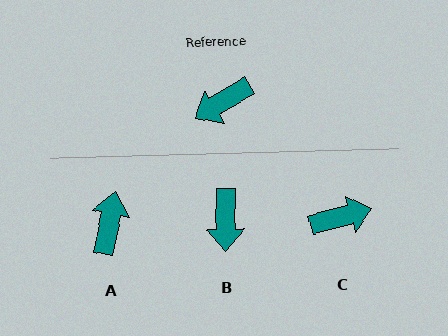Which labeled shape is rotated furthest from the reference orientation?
C, about 164 degrees away.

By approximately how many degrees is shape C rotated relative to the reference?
Approximately 164 degrees counter-clockwise.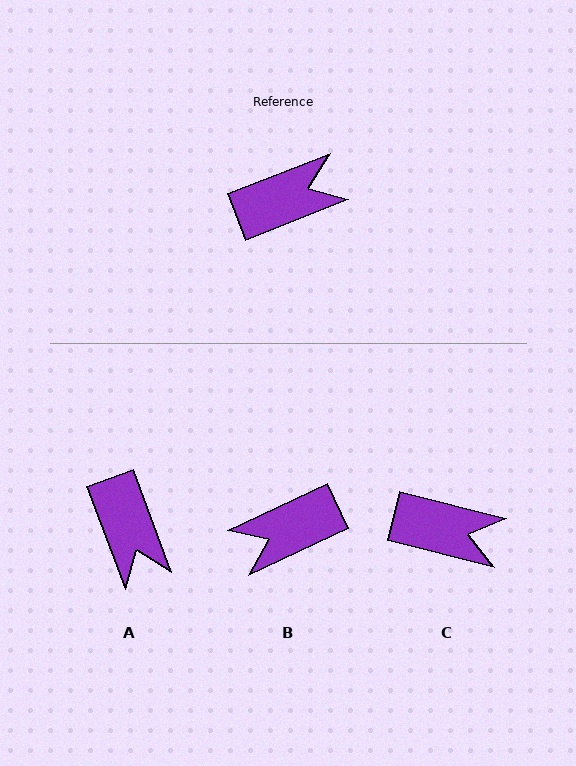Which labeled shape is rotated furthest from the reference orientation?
B, about 176 degrees away.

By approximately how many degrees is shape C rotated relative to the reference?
Approximately 36 degrees clockwise.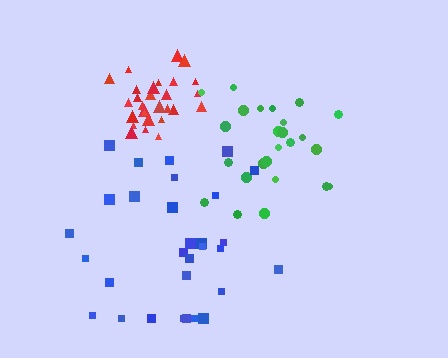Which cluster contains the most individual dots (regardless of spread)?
Blue (31).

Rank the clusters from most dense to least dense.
red, green, blue.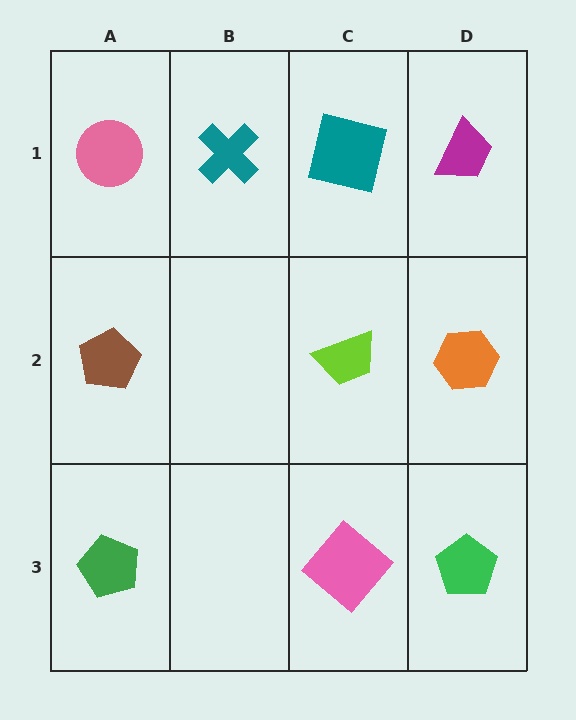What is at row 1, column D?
A magenta trapezoid.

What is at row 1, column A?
A pink circle.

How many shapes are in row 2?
3 shapes.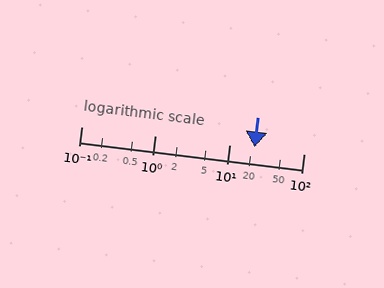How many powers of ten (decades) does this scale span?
The scale spans 3 decades, from 0.1 to 100.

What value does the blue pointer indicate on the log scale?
The pointer indicates approximately 22.